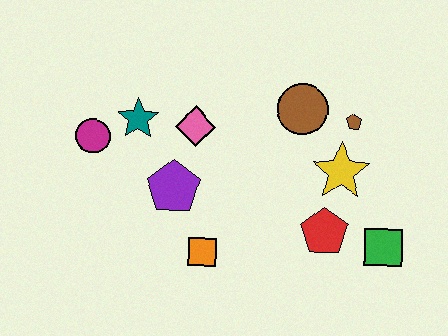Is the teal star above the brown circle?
No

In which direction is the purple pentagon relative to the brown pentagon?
The purple pentagon is to the left of the brown pentagon.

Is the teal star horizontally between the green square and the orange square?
No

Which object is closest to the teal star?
The magenta circle is closest to the teal star.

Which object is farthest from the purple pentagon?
The green square is farthest from the purple pentagon.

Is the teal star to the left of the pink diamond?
Yes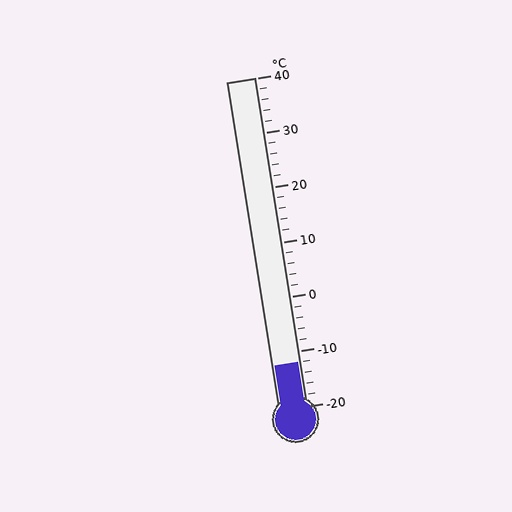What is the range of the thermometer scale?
The thermometer scale ranges from -20°C to 40°C.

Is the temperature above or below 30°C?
The temperature is below 30°C.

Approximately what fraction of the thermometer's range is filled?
The thermometer is filled to approximately 15% of its range.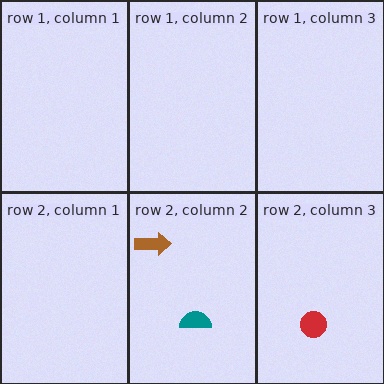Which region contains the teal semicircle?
The row 2, column 2 region.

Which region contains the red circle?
The row 2, column 3 region.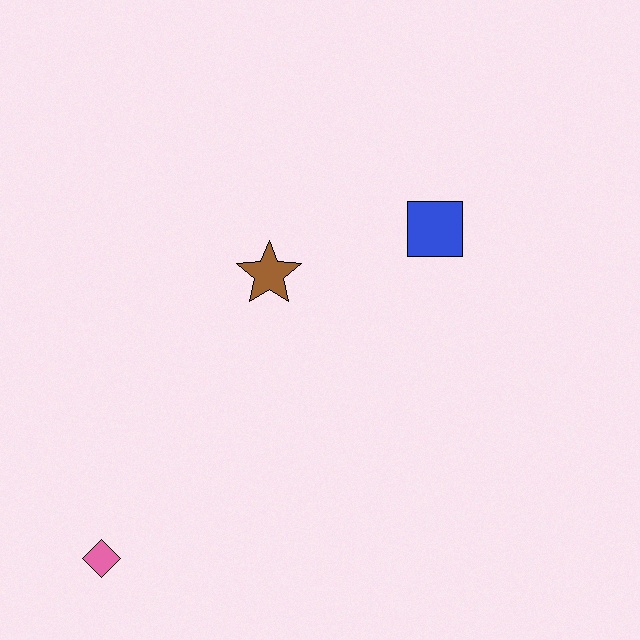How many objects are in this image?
There are 3 objects.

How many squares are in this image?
There is 1 square.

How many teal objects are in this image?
There are no teal objects.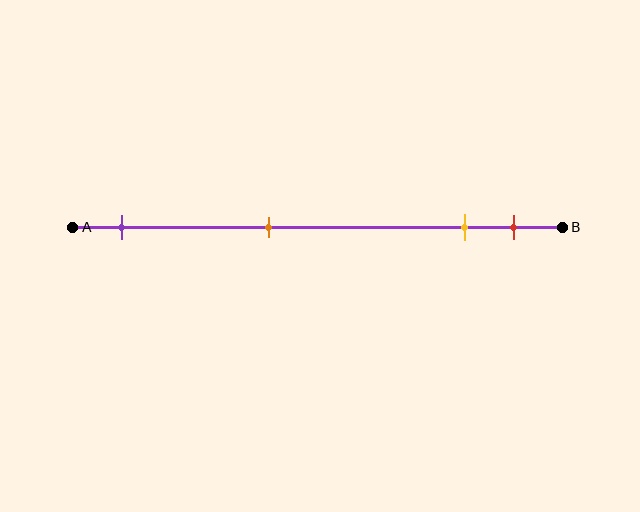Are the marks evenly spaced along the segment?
No, the marks are not evenly spaced.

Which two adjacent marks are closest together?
The yellow and red marks are the closest adjacent pair.